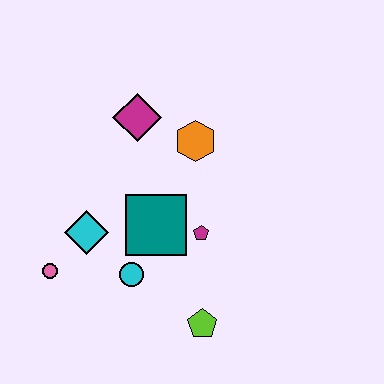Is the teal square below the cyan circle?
No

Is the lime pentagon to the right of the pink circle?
Yes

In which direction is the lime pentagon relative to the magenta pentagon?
The lime pentagon is below the magenta pentagon.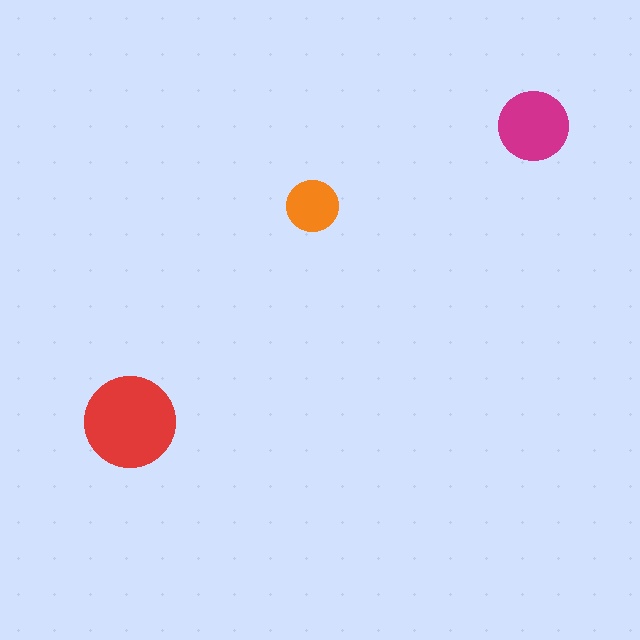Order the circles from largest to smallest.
the red one, the magenta one, the orange one.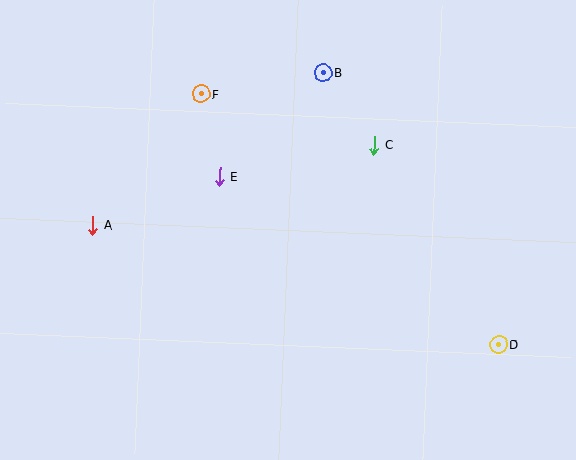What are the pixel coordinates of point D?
Point D is at (498, 344).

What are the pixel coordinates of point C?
Point C is at (374, 145).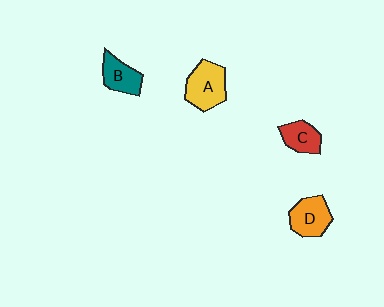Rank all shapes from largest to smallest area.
From largest to smallest: A (yellow), D (orange), B (teal), C (red).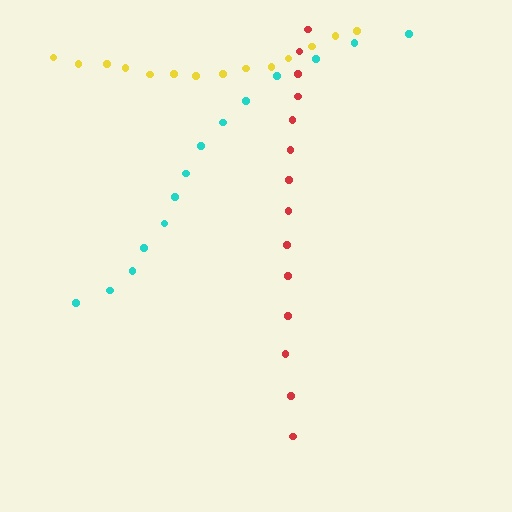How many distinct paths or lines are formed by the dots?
There are 3 distinct paths.